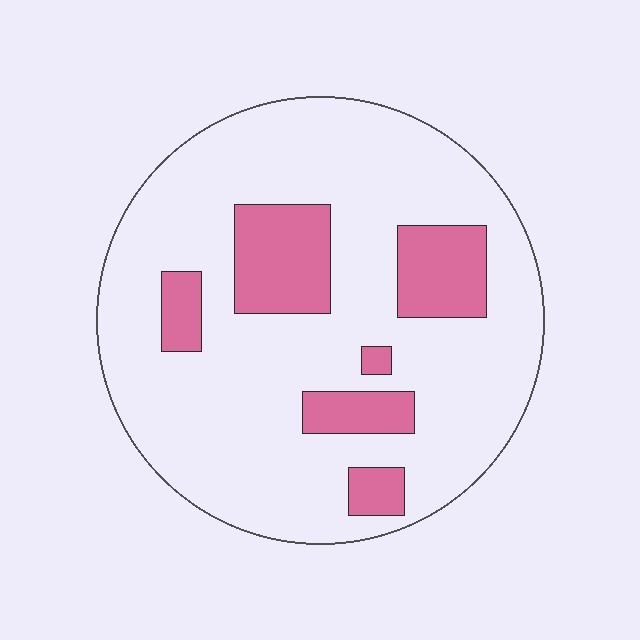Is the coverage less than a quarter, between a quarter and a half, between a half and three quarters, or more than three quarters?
Less than a quarter.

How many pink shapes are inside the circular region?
6.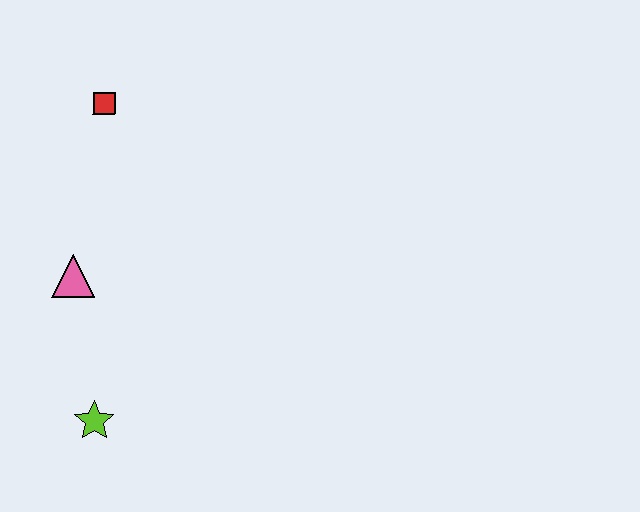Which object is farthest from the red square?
The lime star is farthest from the red square.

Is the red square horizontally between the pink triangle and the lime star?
No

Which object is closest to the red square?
The pink triangle is closest to the red square.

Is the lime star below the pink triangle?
Yes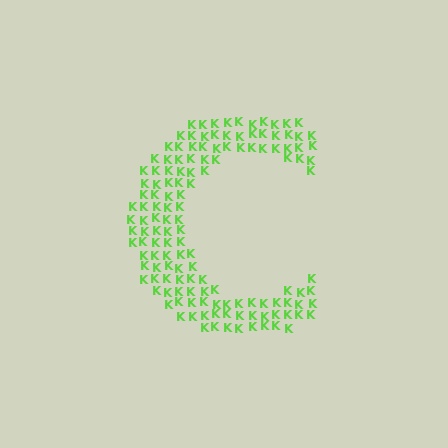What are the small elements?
The small elements are letter K's.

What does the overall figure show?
The overall figure shows the letter C.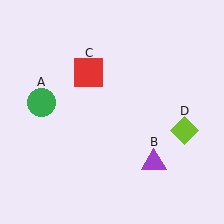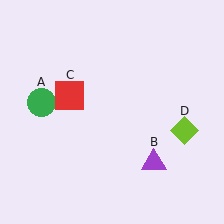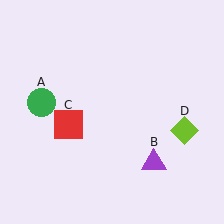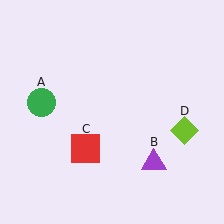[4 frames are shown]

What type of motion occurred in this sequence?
The red square (object C) rotated counterclockwise around the center of the scene.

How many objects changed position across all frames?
1 object changed position: red square (object C).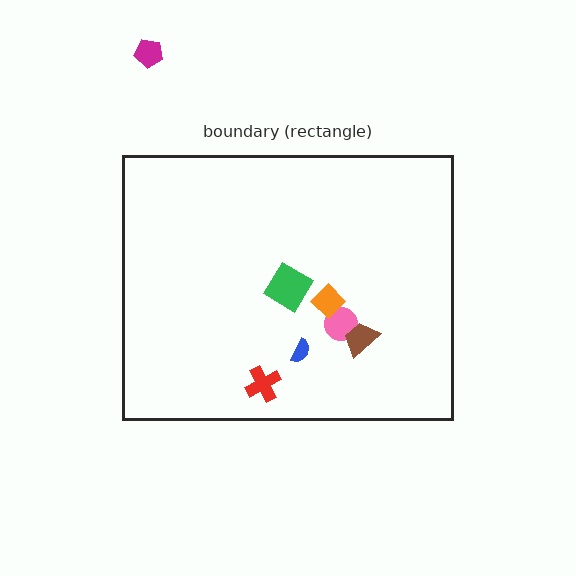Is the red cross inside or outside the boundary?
Inside.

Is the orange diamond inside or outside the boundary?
Inside.